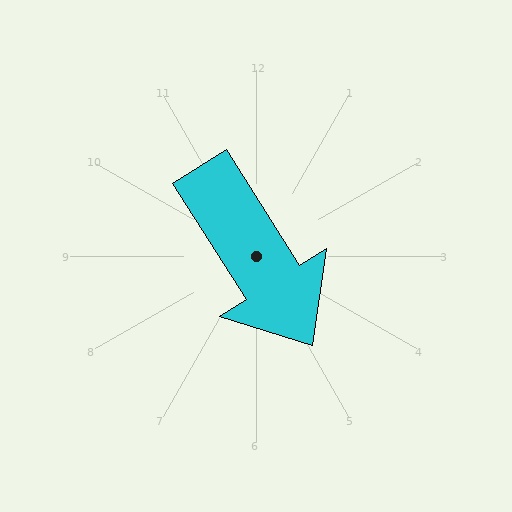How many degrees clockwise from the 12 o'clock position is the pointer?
Approximately 148 degrees.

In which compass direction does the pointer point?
Southeast.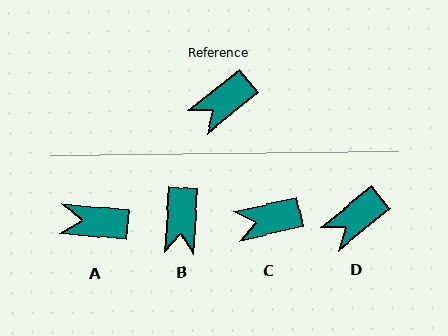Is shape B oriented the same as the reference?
No, it is off by about 47 degrees.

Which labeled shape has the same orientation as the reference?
D.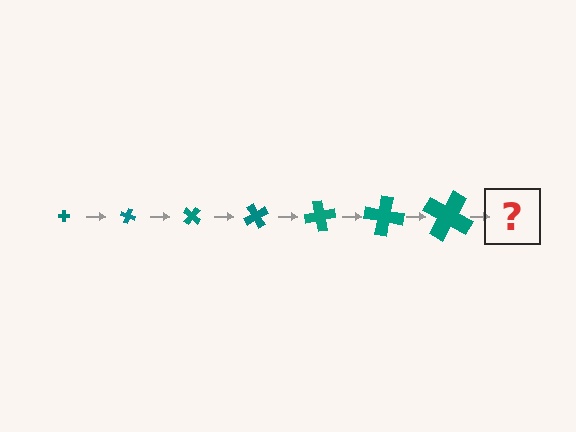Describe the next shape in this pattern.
It should be a cross, larger than the previous one and rotated 140 degrees from the start.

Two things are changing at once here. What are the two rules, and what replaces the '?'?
The two rules are that the cross grows larger each step and it rotates 20 degrees each step. The '?' should be a cross, larger than the previous one and rotated 140 degrees from the start.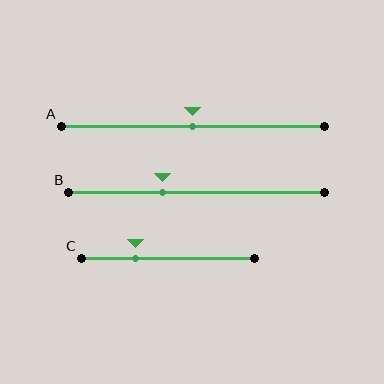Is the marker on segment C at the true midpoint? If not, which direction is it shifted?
No, the marker on segment C is shifted to the left by about 19% of the segment length.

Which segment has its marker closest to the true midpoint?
Segment A has its marker closest to the true midpoint.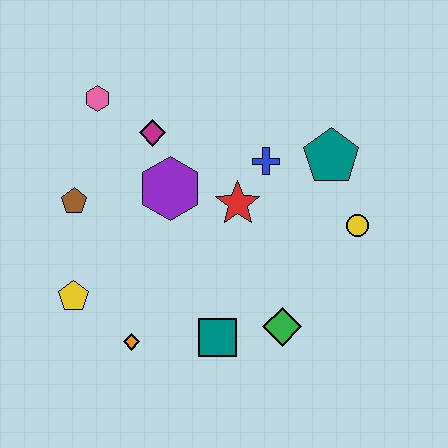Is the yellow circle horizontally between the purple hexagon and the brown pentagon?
No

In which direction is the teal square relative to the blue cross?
The teal square is below the blue cross.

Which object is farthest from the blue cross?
The yellow pentagon is farthest from the blue cross.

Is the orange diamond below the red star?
Yes